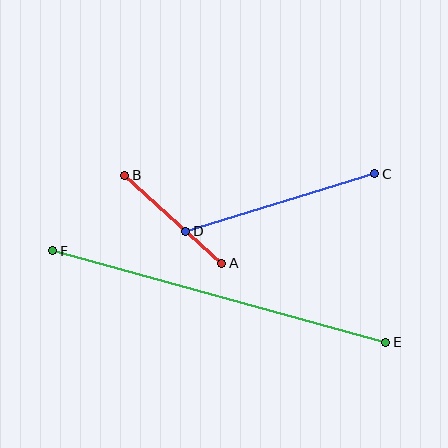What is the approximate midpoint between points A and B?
The midpoint is at approximately (173, 219) pixels.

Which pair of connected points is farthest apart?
Points E and F are farthest apart.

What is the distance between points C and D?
The distance is approximately 198 pixels.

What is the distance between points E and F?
The distance is approximately 345 pixels.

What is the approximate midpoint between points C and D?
The midpoint is at approximately (280, 202) pixels.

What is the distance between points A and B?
The distance is approximately 131 pixels.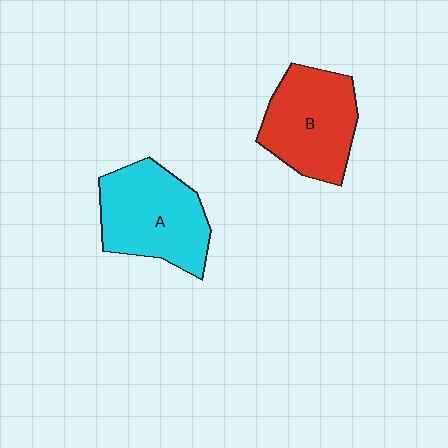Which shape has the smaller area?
Shape B (red).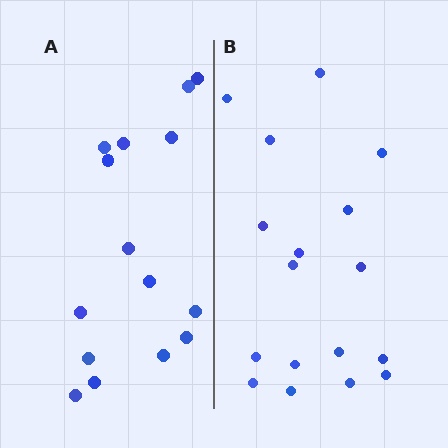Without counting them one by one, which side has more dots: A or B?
Region B (the right region) has more dots.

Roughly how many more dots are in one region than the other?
Region B has just a few more — roughly 2 or 3 more dots than region A.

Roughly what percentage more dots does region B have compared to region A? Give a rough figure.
About 15% more.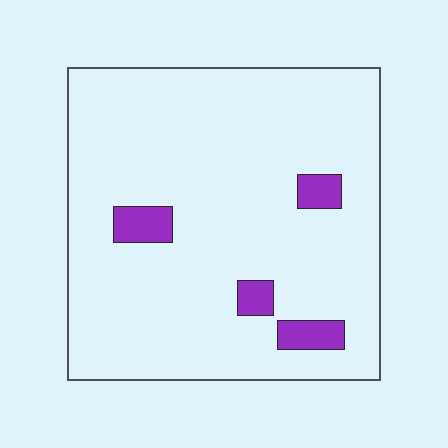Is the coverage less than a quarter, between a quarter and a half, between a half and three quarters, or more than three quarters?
Less than a quarter.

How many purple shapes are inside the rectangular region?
4.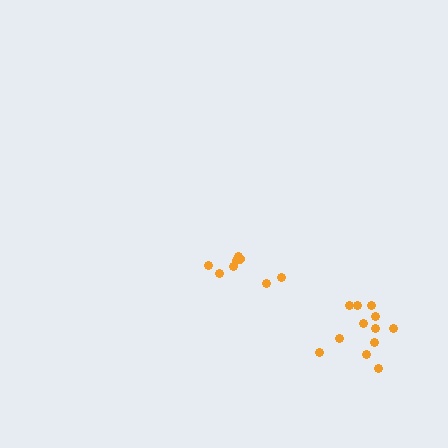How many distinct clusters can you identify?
There are 2 distinct clusters.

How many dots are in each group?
Group 1: 12 dots, Group 2: 8 dots (20 total).